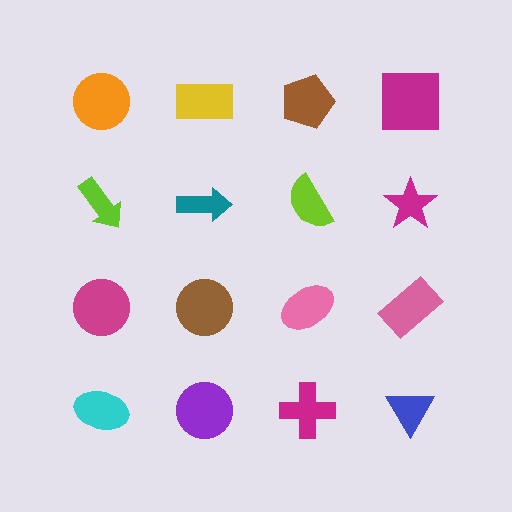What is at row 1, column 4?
A magenta square.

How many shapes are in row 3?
4 shapes.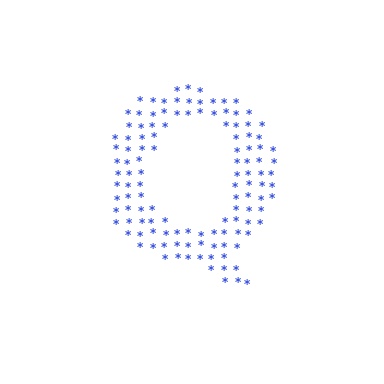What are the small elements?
The small elements are asterisks.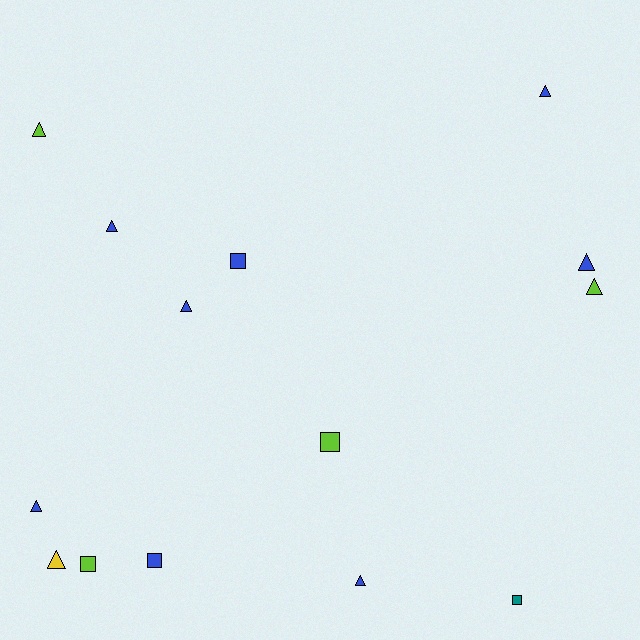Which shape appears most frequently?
Triangle, with 9 objects.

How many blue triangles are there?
There are 6 blue triangles.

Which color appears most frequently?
Blue, with 8 objects.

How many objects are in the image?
There are 14 objects.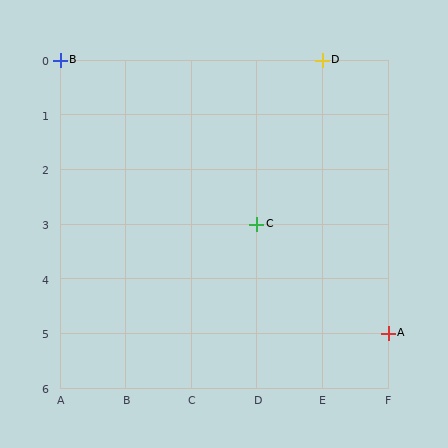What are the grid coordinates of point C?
Point C is at grid coordinates (D, 3).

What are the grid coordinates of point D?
Point D is at grid coordinates (E, 0).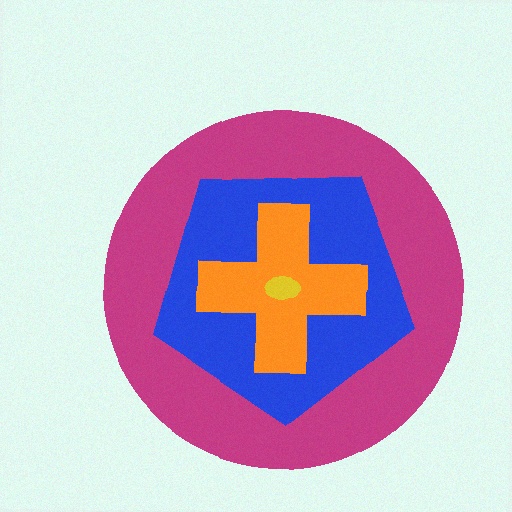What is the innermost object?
The yellow ellipse.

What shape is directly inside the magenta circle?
The blue pentagon.